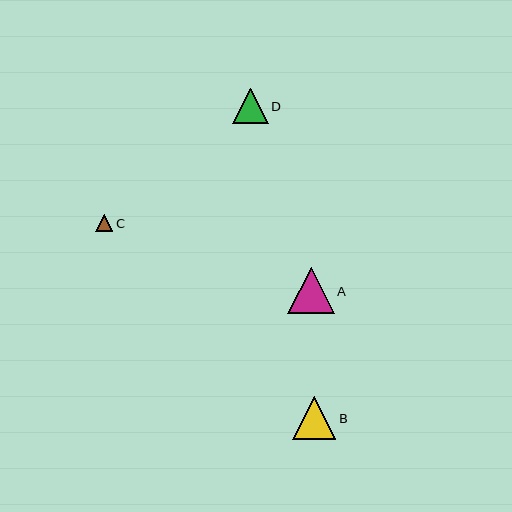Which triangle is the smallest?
Triangle C is the smallest with a size of approximately 17 pixels.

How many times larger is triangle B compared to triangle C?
Triangle B is approximately 2.5 times the size of triangle C.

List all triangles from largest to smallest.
From largest to smallest: A, B, D, C.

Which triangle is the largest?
Triangle A is the largest with a size of approximately 46 pixels.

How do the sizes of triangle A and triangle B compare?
Triangle A and triangle B are approximately the same size.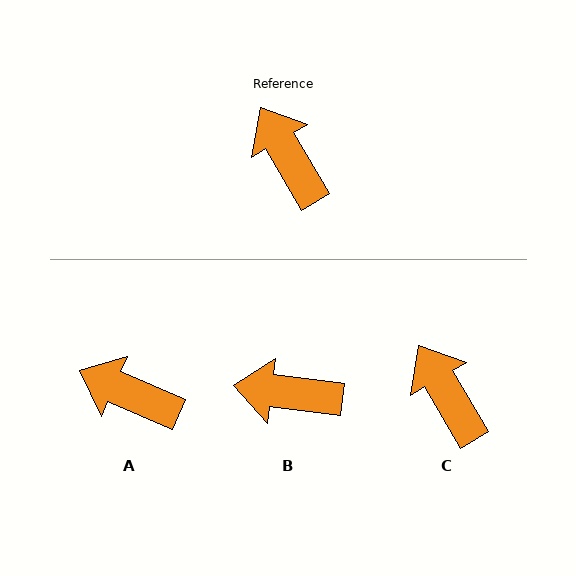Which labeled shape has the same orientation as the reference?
C.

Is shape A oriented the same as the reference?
No, it is off by about 36 degrees.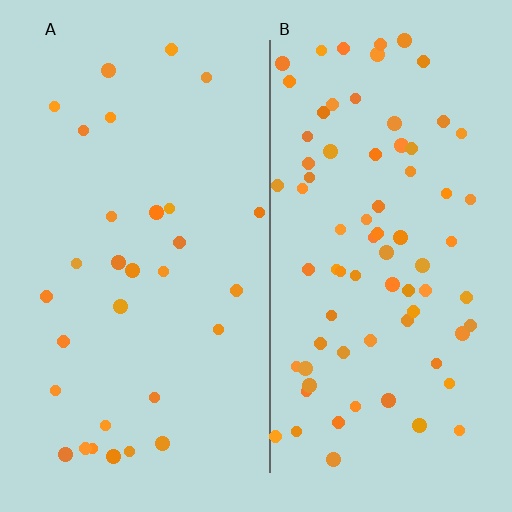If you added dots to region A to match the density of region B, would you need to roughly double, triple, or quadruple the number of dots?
Approximately triple.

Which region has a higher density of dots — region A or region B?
B (the right).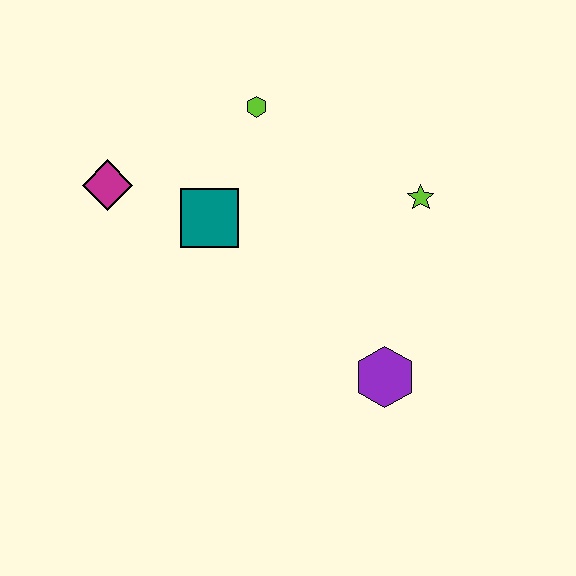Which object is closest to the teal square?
The magenta diamond is closest to the teal square.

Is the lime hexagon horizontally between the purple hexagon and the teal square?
Yes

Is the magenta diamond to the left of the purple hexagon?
Yes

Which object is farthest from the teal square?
The purple hexagon is farthest from the teal square.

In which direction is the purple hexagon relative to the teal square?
The purple hexagon is to the right of the teal square.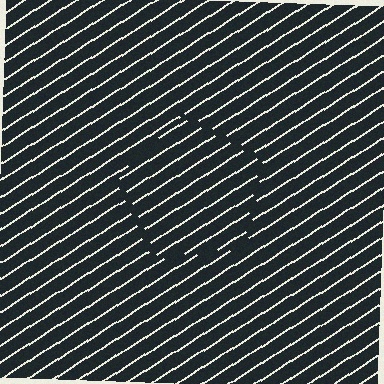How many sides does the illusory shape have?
5 sides — the line-ends trace a pentagon.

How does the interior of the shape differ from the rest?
The interior of the shape contains the same grating, shifted by half a period — the contour is defined by the phase discontinuity where line-ends from the inner and outer gratings abut.